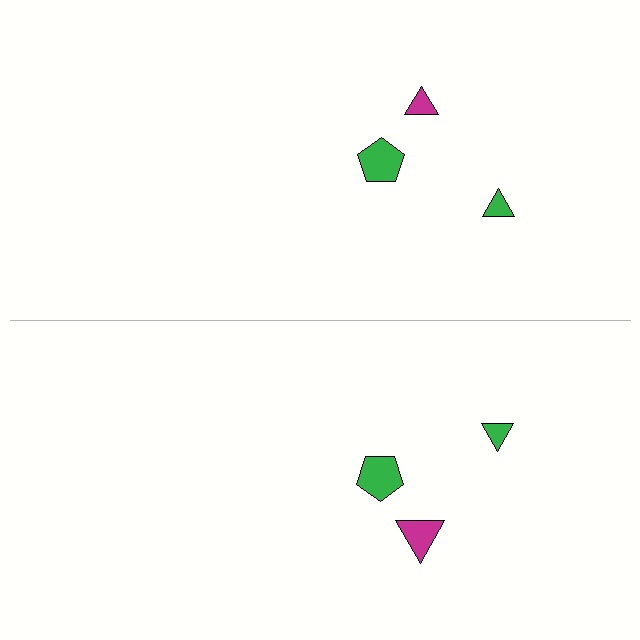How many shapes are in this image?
There are 6 shapes in this image.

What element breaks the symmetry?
The magenta triangle on the bottom side has a different size than its mirror counterpart.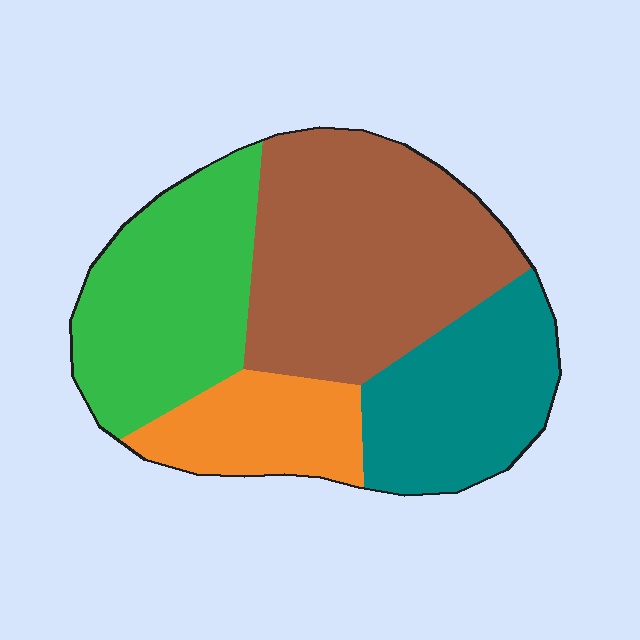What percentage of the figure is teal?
Teal covers 22% of the figure.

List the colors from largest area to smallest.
From largest to smallest: brown, green, teal, orange.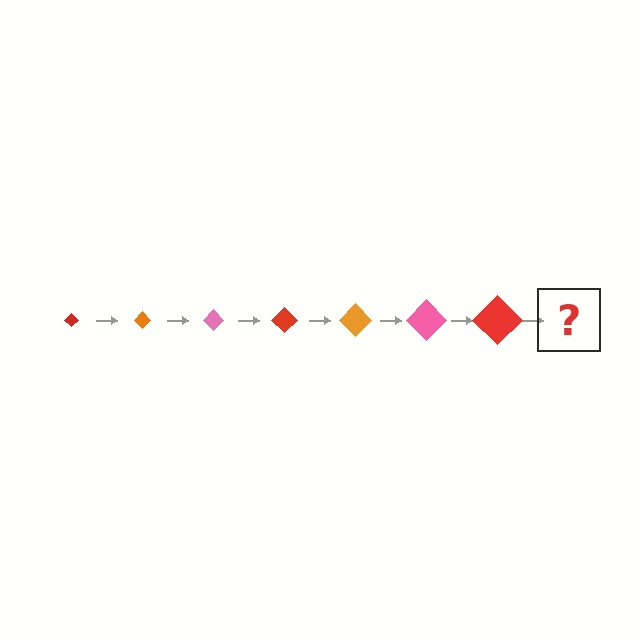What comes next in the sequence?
The next element should be an orange diamond, larger than the previous one.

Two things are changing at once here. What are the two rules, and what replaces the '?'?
The two rules are that the diamond grows larger each step and the color cycles through red, orange, and pink. The '?' should be an orange diamond, larger than the previous one.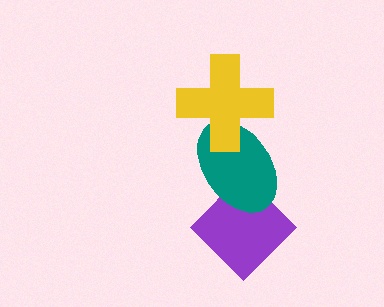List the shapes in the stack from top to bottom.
From top to bottom: the yellow cross, the teal ellipse, the purple diamond.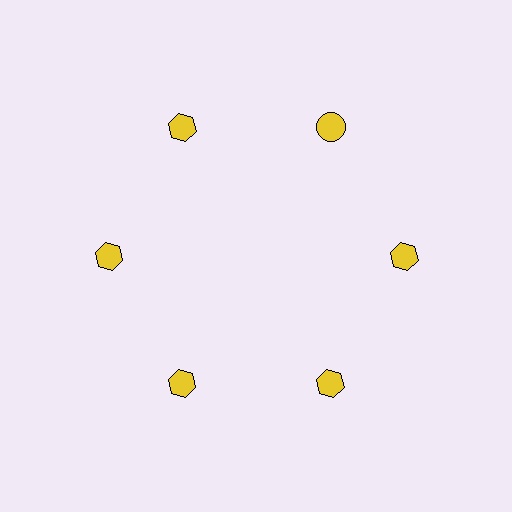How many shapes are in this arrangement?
There are 6 shapes arranged in a ring pattern.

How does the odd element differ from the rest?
It has a different shape: circle instead of hexagon.